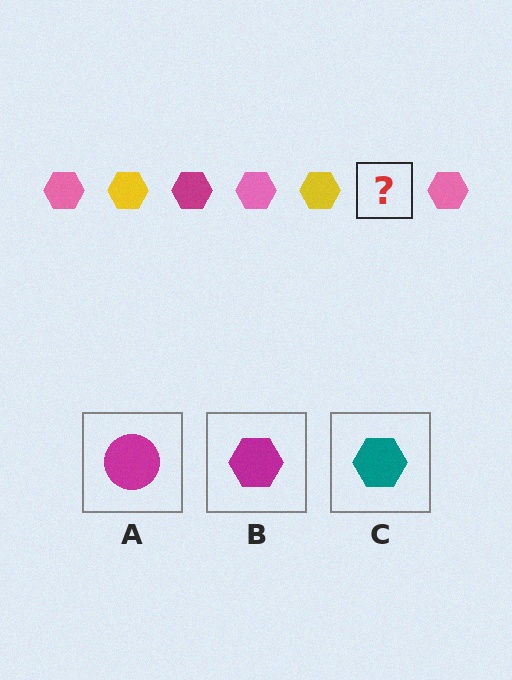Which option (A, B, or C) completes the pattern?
B.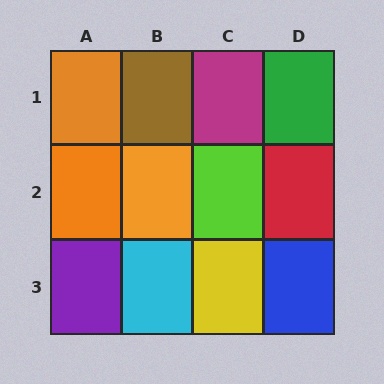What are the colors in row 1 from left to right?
Orange, brown, magenta, green.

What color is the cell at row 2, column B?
Orange.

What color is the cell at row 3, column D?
Blue.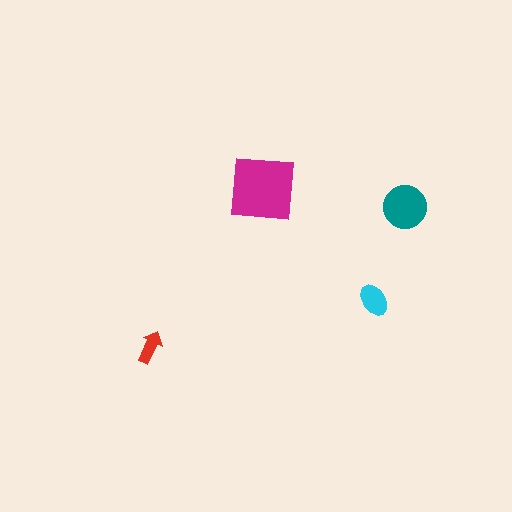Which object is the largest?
The magenta square.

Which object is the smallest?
The red arrow.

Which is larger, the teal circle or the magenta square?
The magenta square.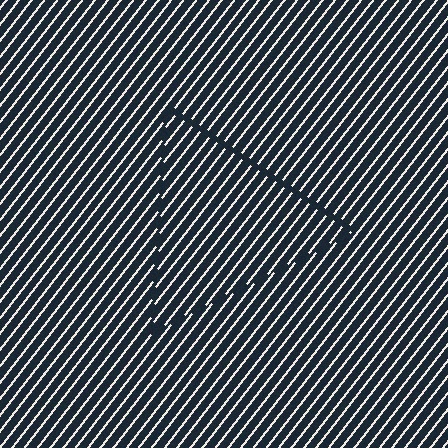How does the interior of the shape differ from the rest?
The interior of the shape contains the same grating, shifted by half a period — the contour is defined by the phase discontinuity where line-ends from the inner and outer gratings abut.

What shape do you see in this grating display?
An illusory triangle. The interior of the shape contains the same grating, shifted by half a period — the contour is defined by the phase discontinuity where line-ends from the inner and outer gratings abut.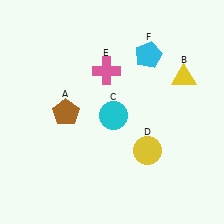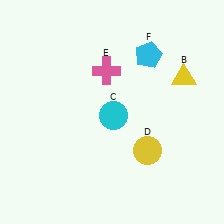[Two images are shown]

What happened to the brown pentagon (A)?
The brown pentagon (A) was removed in Image 2. It was in the bottom-left area of Image 1.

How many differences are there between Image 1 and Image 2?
There is 1 difference between the two images.